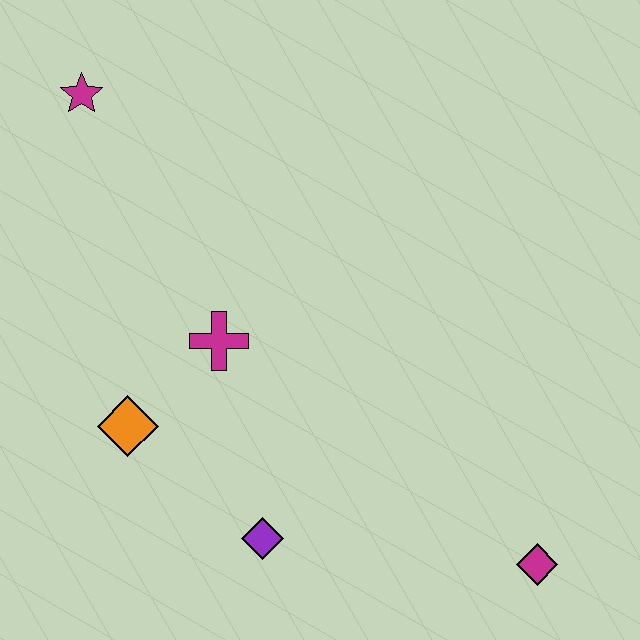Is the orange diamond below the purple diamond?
No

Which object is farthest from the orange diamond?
The magenta diamond is farthest from the orange diamond.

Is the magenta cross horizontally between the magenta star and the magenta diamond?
Yes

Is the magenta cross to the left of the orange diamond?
No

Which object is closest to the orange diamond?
The magenta cross is closest to the orange diamond.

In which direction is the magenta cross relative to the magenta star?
The magenta cross is below the magenta star.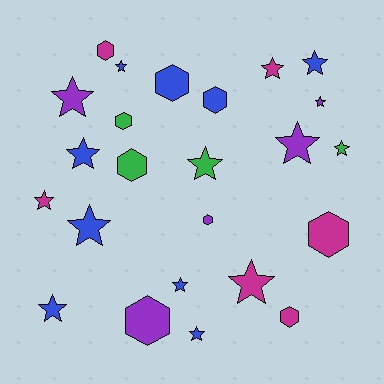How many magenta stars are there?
There are 3 magenta stars.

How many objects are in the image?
There are 24 objects.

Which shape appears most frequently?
Star, with 15 objects.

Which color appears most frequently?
Blue, with 9 objects.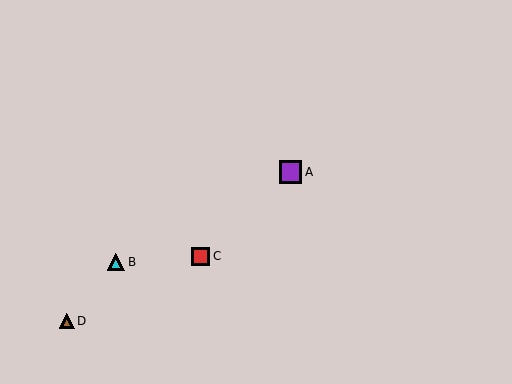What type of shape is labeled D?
Shape D is a brown triangle.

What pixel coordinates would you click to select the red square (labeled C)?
Click at (201, 256) to select the red square C.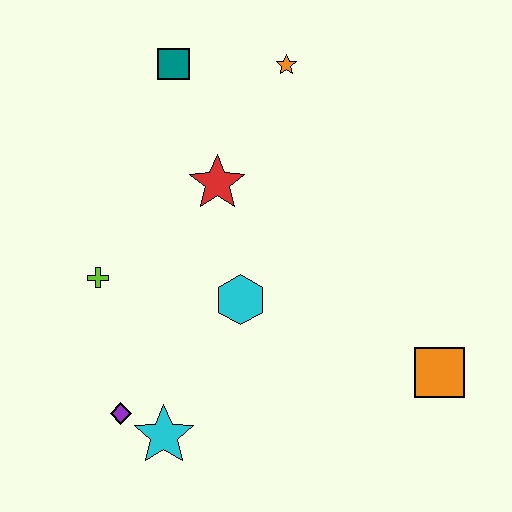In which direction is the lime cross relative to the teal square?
The lime cross is below the teal square.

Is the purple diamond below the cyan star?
No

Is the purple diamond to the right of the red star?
No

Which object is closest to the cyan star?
The purple diamond is closest to the cyan star.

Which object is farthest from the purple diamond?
The orange star is farthest from the purple diamond.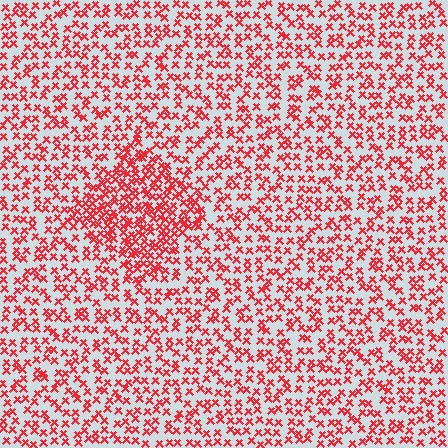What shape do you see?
I see a diamond.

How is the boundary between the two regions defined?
The boundary is defined by a change in element density (approximately 1.9x ratio). All elements are the same color, size, and shape.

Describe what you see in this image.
The image contains small red elements arranged at two different densities. A diamond-shaped region is visible where the elements are more densely packed than the surrounding area.